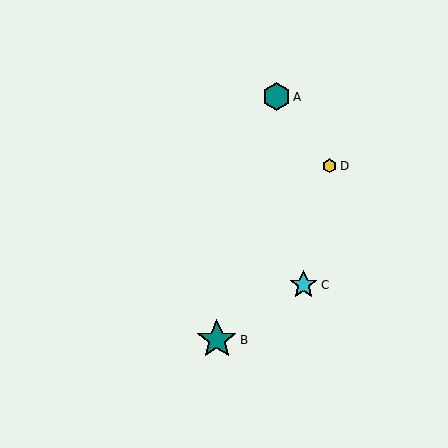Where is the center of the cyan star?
The center of the cyan star is at (303, 285).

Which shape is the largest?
The teal star (labeled B) is the largest.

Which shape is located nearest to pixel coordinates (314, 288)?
The cyan star (labeled C) at (303, 285) is nearest to that location.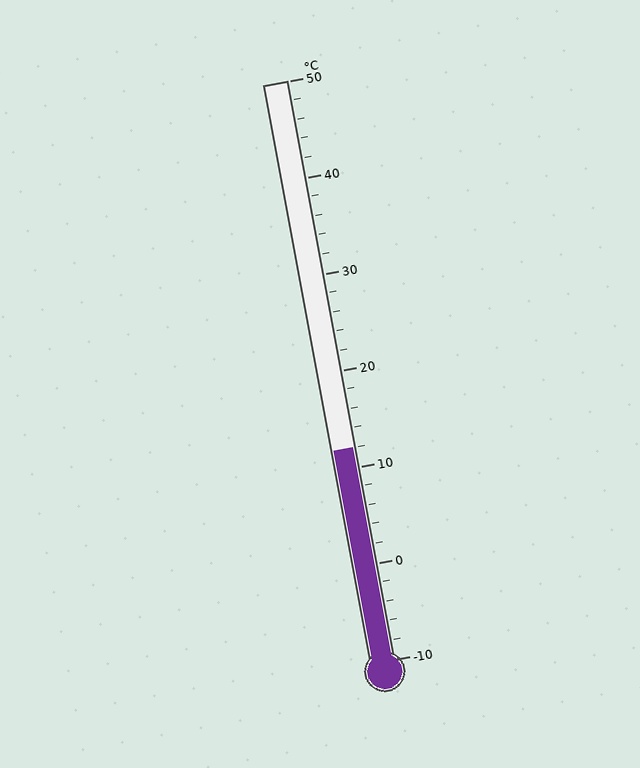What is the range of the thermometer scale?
The thermometer scale ranges from -10°C to 50°C.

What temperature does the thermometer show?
The thermometer shows approximately 12°C.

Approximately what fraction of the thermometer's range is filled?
The thermometer is filled to approximately 35% of its range.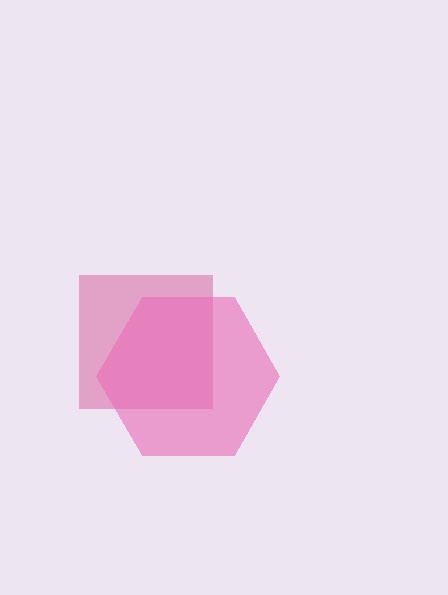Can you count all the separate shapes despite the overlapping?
Yes, there are 2 separate shapes.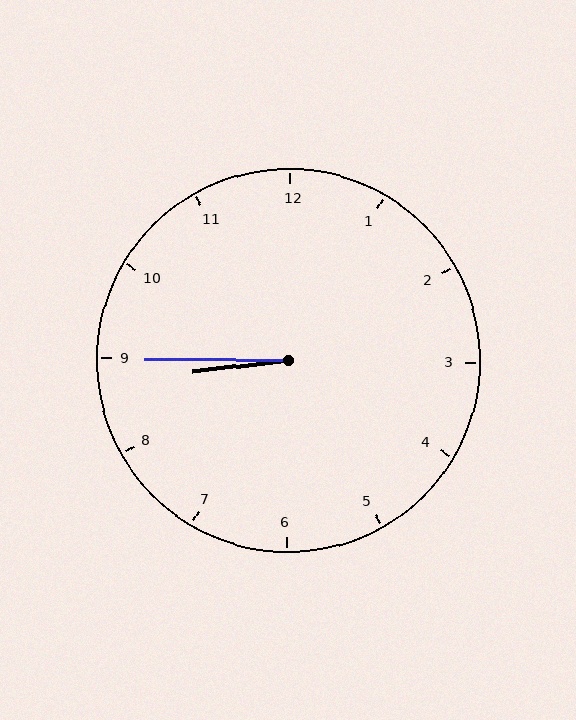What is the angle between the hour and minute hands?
Approximately 8 degrees.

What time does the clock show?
8:45.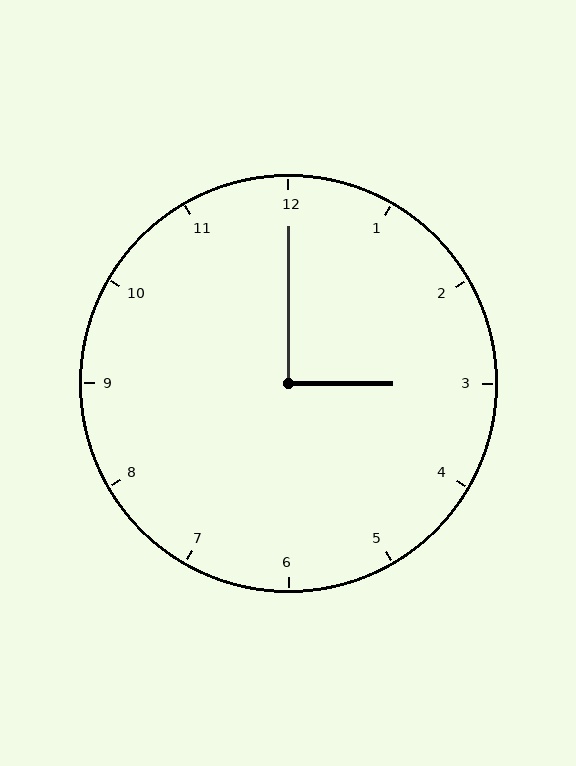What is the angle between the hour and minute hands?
Approximately 90 degrees.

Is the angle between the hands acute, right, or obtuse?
It is right.